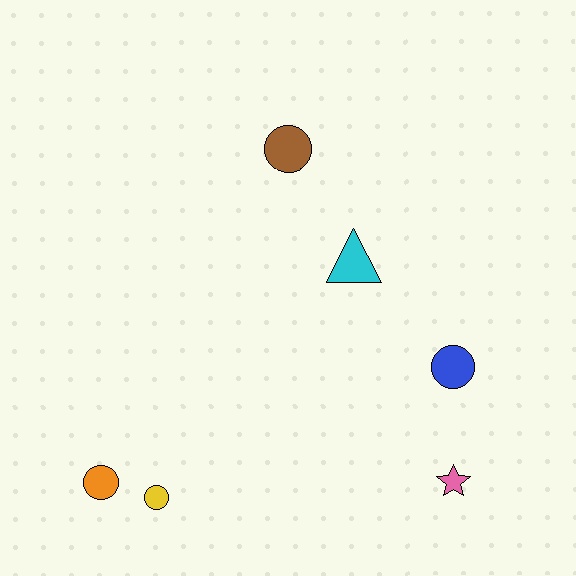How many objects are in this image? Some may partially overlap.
There are 6 objects.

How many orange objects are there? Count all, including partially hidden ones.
There is 1 orange object.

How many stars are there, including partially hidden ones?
There is 1 star.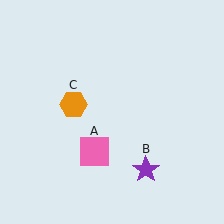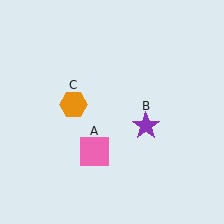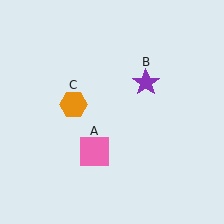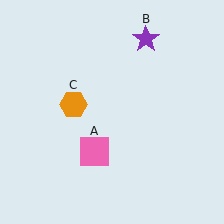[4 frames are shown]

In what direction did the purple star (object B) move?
The purple star (object B) moved up.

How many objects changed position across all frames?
1 object changed position: purple star (object B).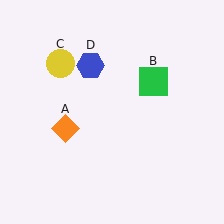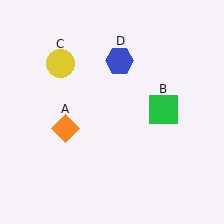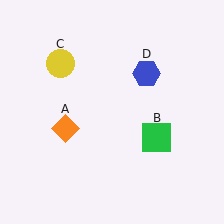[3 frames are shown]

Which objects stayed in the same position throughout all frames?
Orange diamond (object A) and yellow circle (object C) remained stationary.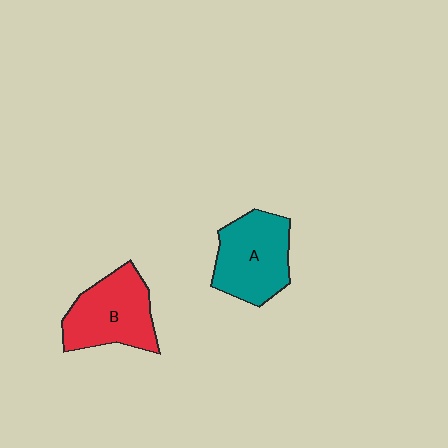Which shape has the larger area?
Shape A (teal).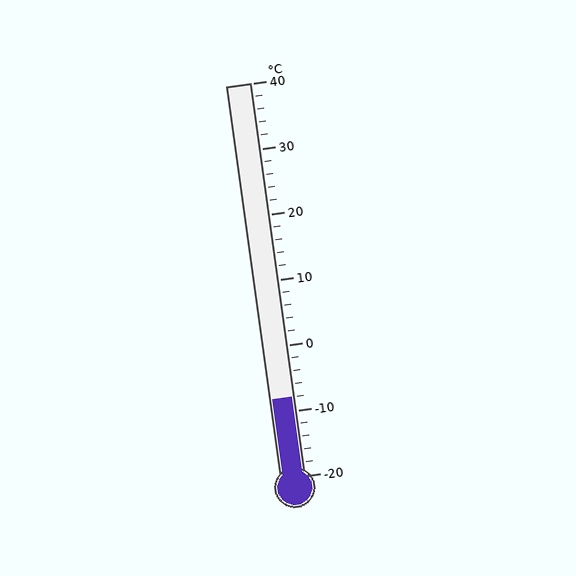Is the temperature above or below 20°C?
The temperature is below 20°C.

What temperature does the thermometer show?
The thermometer shows approximately -8°C.